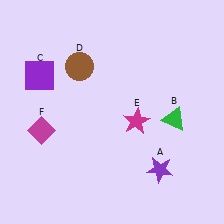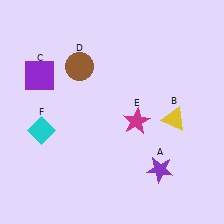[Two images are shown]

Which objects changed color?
B changed from green to yellow. F changed from magenta to cyan.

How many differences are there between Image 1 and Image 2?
There are 2 differences between the two images.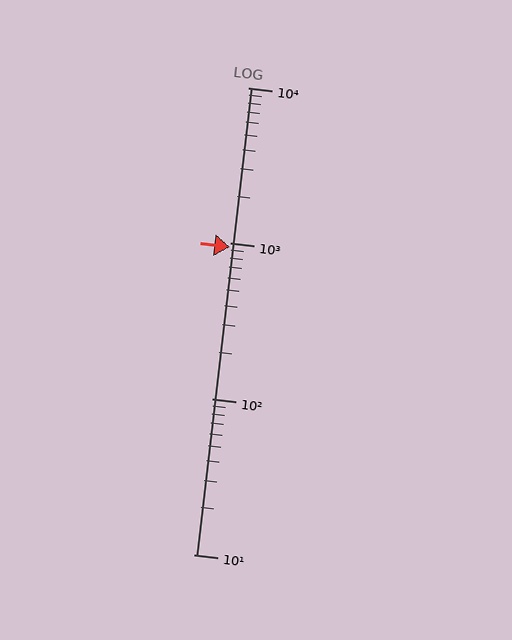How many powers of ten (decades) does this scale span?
The scale spans 3 decades, from 10 to 10000.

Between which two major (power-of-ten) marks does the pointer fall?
The pointer is between 100 and 1000.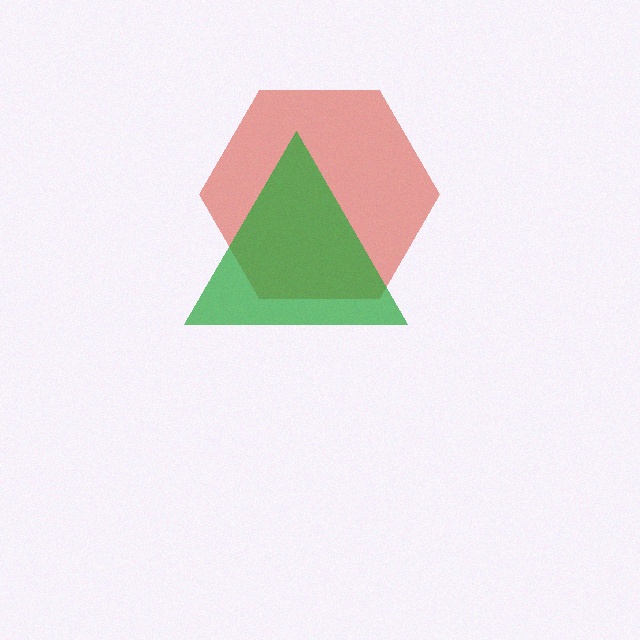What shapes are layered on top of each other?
The layered shapes are: a red hexagon, a green triangle.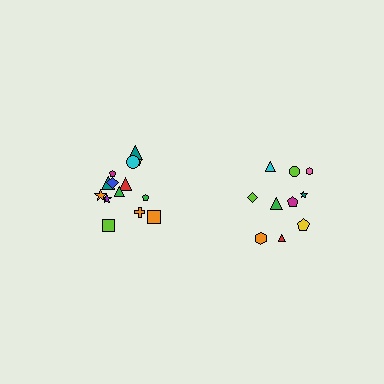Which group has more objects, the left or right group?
The left group.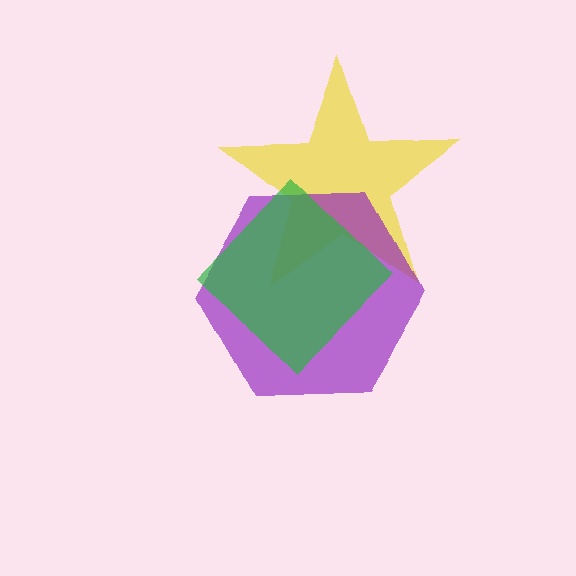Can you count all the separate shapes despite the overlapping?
Yes, there are 3 separate shapes.